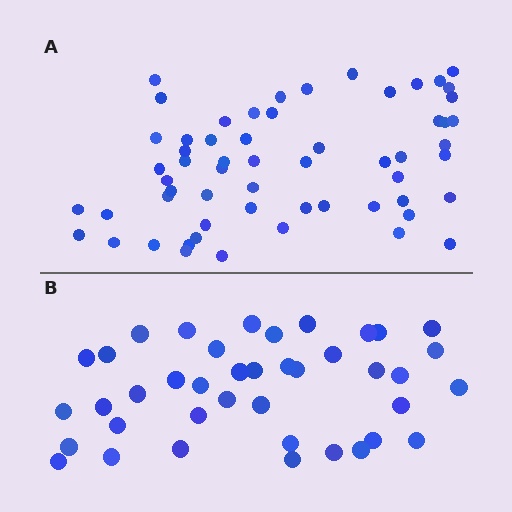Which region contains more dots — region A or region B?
Region A (the top region) has more dots.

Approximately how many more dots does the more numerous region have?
Region A has approximately 20 more dots than region B.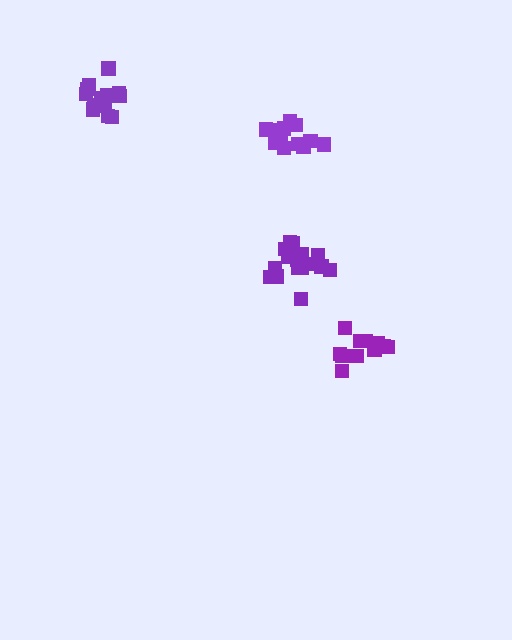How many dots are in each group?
Group 1: 12 dots, Group 2: 15 dots, Group 3: 16 dots, Group 4: 14 dots (57 total).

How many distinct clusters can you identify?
There are 4 distinct clusters.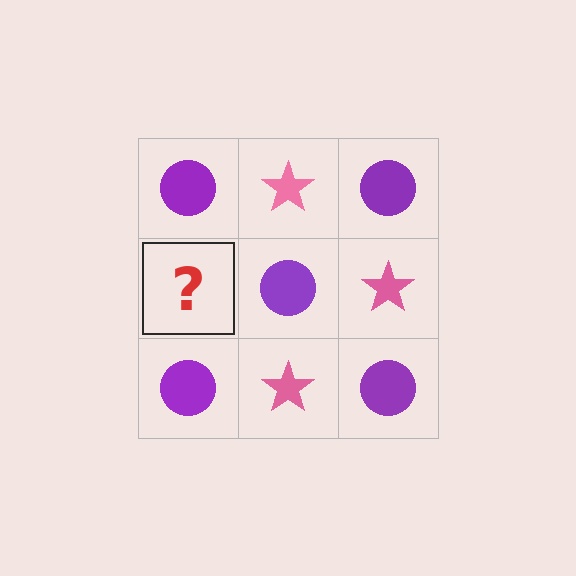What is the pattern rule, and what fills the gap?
The rule is that it alternates purple circle and pink star in a checkerboard pattern. The gap should be filled with a pink star.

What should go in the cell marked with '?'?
The missing cell should contain a pink star.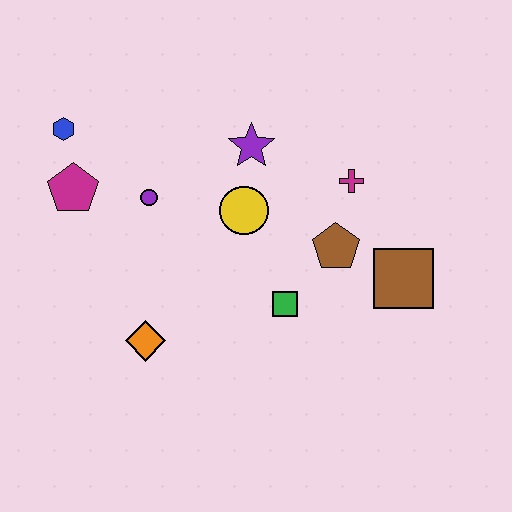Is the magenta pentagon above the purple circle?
Yes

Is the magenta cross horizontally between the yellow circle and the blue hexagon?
No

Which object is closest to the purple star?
The yellow circle is closest to the purple star.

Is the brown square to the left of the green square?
No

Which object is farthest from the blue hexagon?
The brown square is farthest from the blue hexagon.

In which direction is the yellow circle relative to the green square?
The yellow circle is above the green square.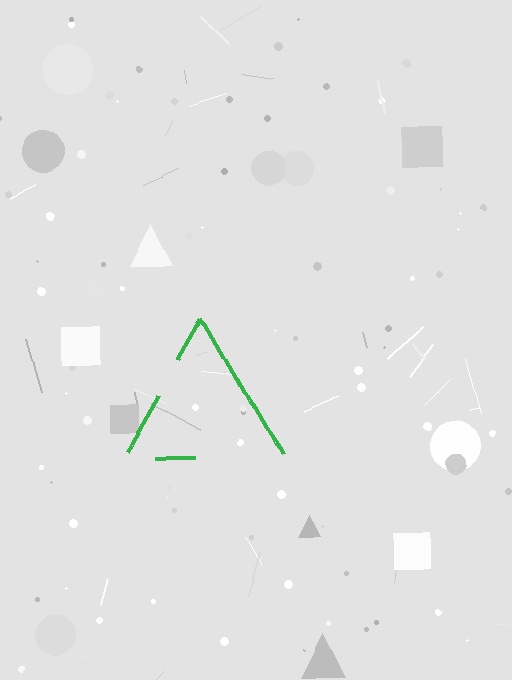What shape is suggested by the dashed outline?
The dashed outline suggests a triangle.